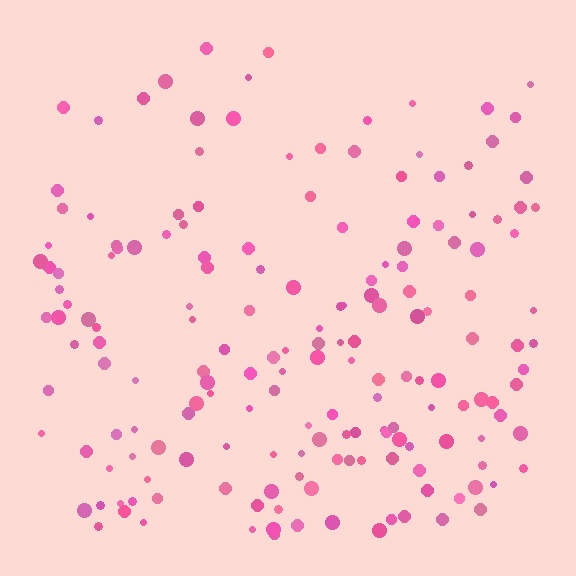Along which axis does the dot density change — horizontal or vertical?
Vertical.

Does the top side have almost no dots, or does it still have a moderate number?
Still a moderate number, just noticeably fewer than the bottom.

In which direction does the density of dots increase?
From top to bottom, with the bottom side densest.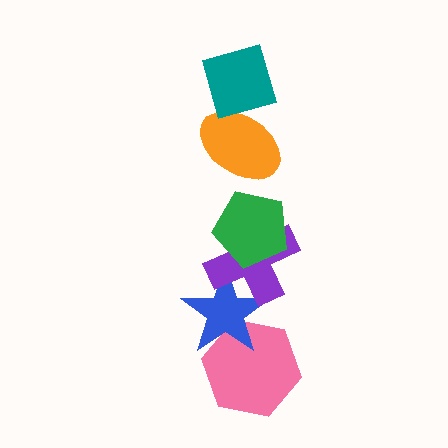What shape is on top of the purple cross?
The green pentagon is on top of the purple cross.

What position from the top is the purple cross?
The purple cross is 4th from the top.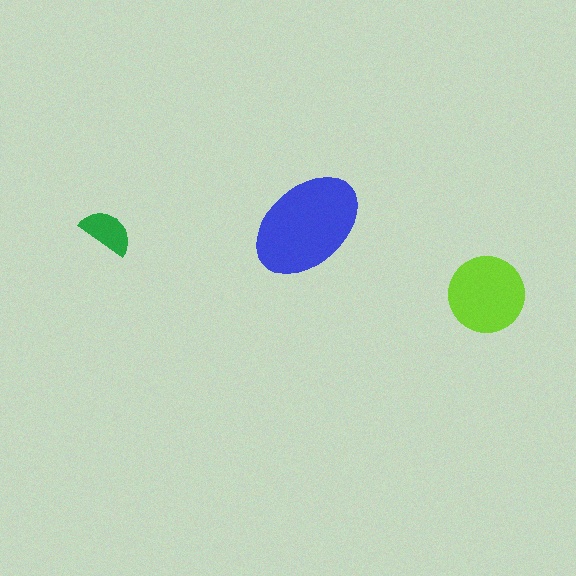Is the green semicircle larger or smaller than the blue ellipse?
Smaller.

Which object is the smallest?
The green semicircle.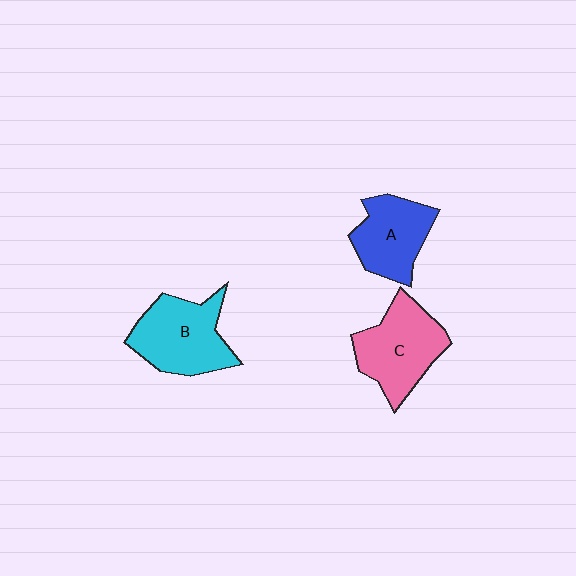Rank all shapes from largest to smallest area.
From largest to smallest: B (cyan), C (pink), A (blue).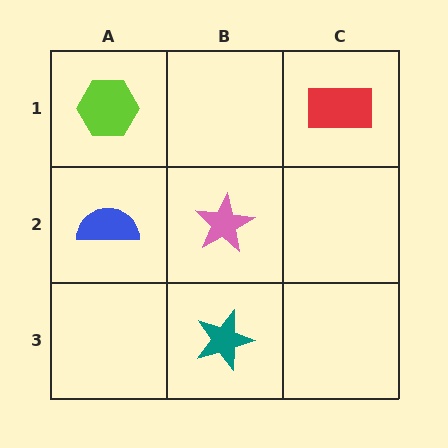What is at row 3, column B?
A teal star.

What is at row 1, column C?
A red rectangle.